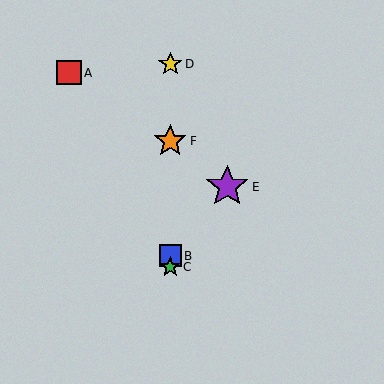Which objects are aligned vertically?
Objects B, C, D, F are aligned vertically.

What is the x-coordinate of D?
Object D is at x≈170.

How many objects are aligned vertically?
4 objects (B, C, D, F) are aligned vertically.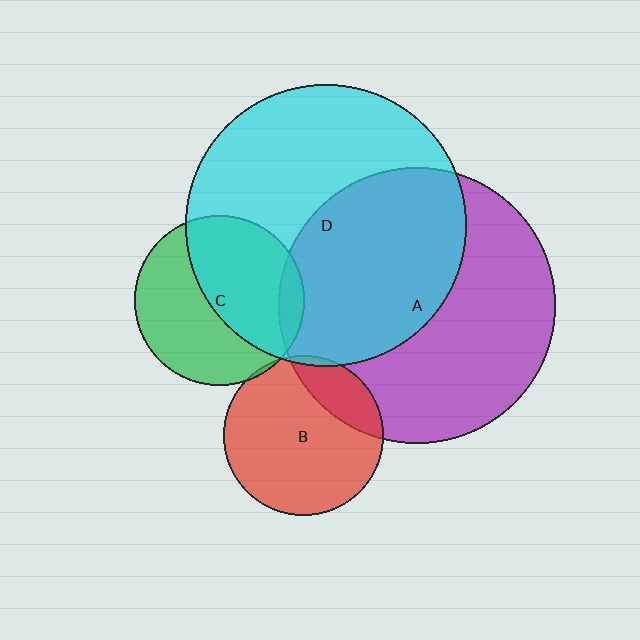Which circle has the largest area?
Circle D (cyan).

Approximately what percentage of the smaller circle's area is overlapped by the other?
Approximately 5%.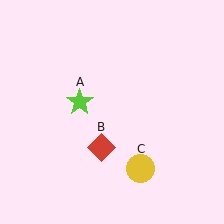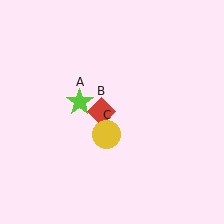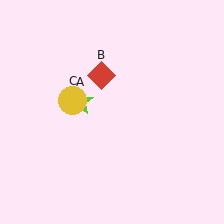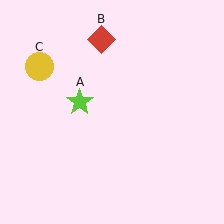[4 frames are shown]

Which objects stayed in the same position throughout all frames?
Lime star (object A) remained stationary.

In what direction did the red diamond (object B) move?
The red diamond (object B) moved up.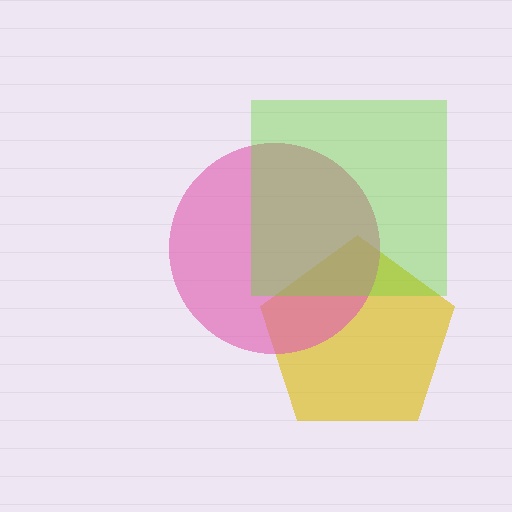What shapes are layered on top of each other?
The layered shapes are: a yellow pentagon, a pink circle, a lime square.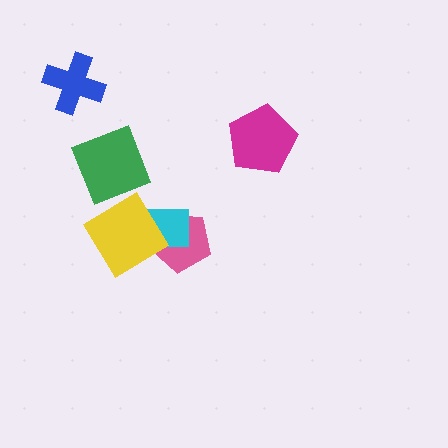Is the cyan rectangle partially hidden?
Yes, it is partially covered by another shape.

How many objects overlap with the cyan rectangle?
2 objects overlap with the cyan rectangle.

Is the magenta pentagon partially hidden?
No, no other shape covers it.